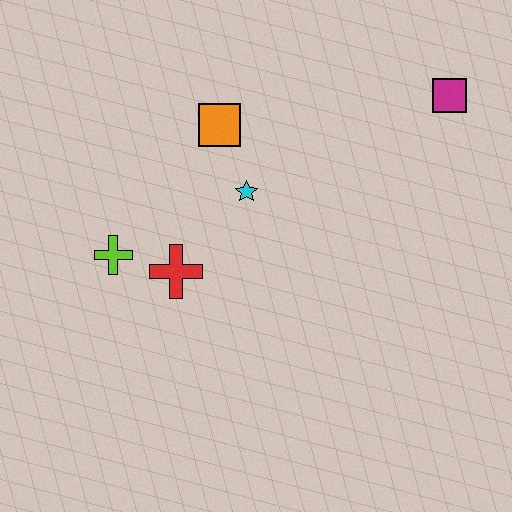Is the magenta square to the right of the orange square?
Yes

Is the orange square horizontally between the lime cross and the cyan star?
Yes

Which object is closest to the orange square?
The cyan star is closest to the orange square.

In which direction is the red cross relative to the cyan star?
The red cross is below the cyan star.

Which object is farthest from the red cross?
The magenta square is farthest from the red cross.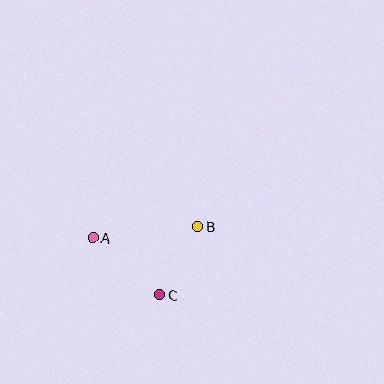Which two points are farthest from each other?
Points A and B are farthest from each other.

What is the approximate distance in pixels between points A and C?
The distance between A and C is approximately 88 pixels.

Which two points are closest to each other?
Points B and C are closest to each other.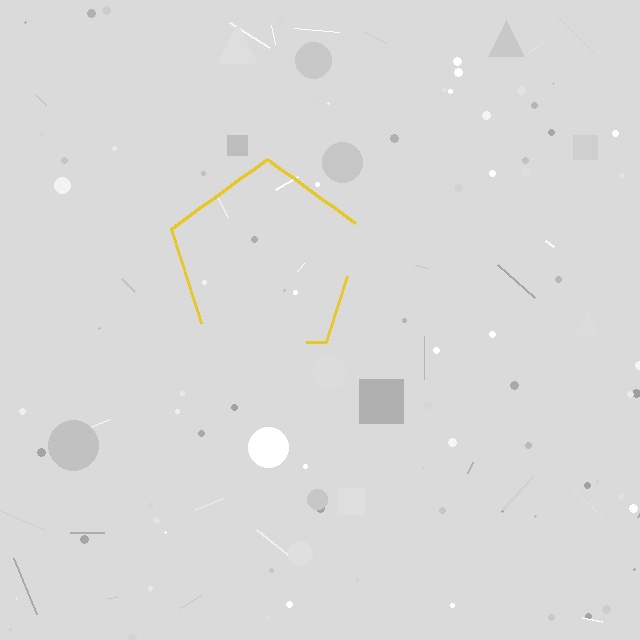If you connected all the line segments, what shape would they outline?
They would outline a pentagon.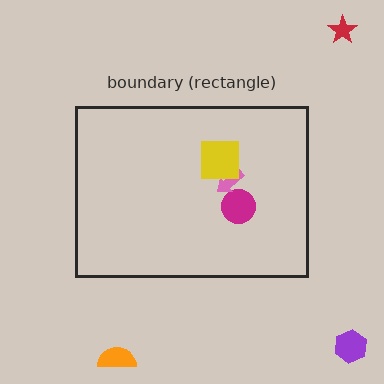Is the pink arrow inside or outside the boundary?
Inside.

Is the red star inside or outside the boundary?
Outside.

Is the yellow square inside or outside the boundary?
Inside.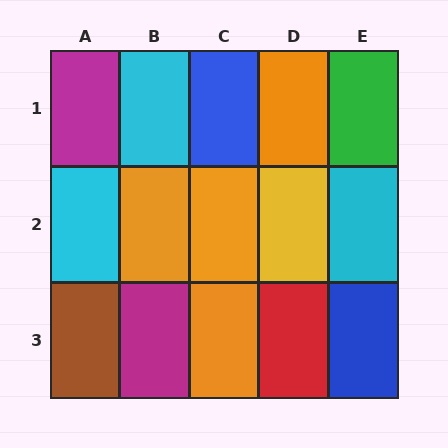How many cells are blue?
2 cells are blue.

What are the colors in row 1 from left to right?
Magenta, cyan, blue, orange, green.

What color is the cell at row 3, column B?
Magenta.